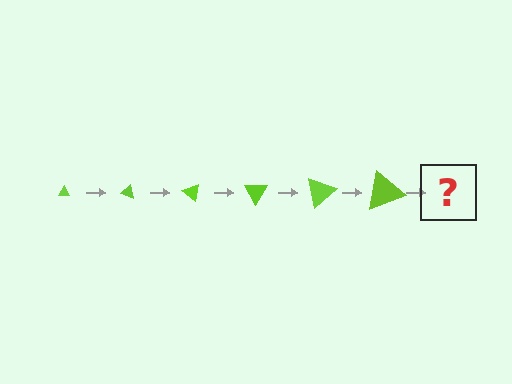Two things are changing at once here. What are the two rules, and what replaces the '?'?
The two rules are that the triangle grows larger each step and it rotates 20 degrees each step. The '?' should be a triangle, larger than the previous one and rotated 120 degrees from the start.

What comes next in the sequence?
The next element should be a triangle, larger than the previous one and rotated 120 degrees from the start.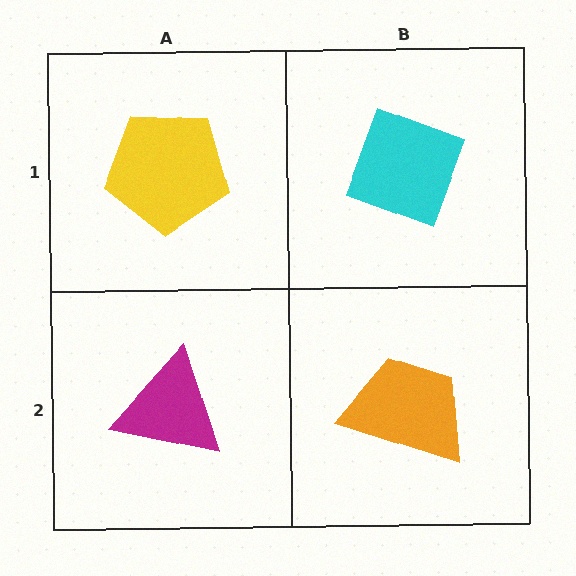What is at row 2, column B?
An orange trapezoid.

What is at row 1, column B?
A cyan diamond.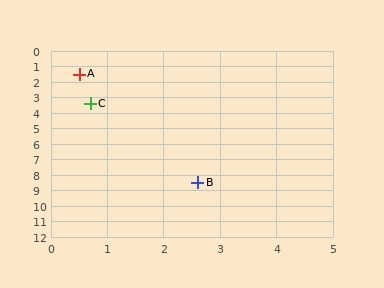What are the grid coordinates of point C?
Point C is at approximately (0.7, 3.4).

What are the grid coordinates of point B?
Point B is at approximately (2.6, 8.5).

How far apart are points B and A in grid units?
Points B and A are about 7.3 grid units apart.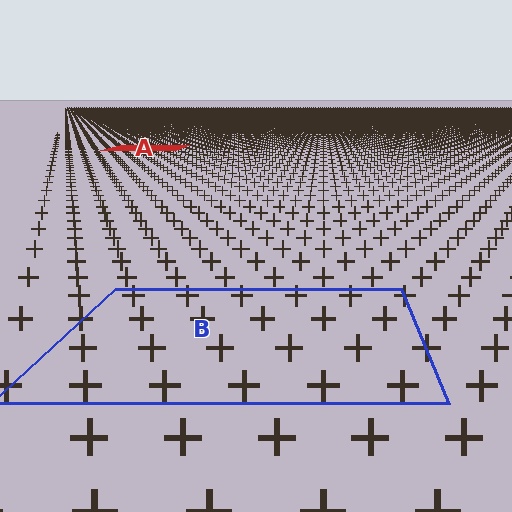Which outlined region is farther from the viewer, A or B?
Region A is farther from the viewer — the texture elements inside it appear smaller and more densely packed.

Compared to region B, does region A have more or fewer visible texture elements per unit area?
Region A has more texture elements per unit area — they are packed more densely because it is farther away.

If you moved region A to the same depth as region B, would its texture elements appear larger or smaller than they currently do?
They would appear larger. At a closer depth, the same texture elements are projected at a bigger on-screen size.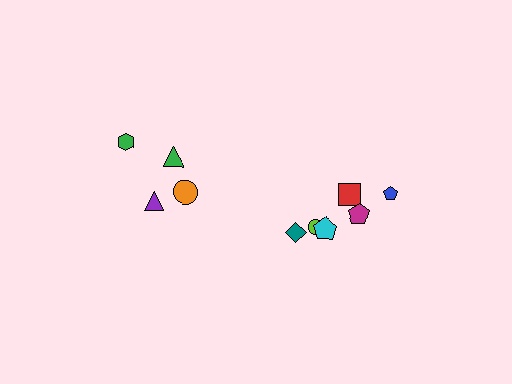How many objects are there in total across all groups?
There are 10 objects.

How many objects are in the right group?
There are 6 objects.